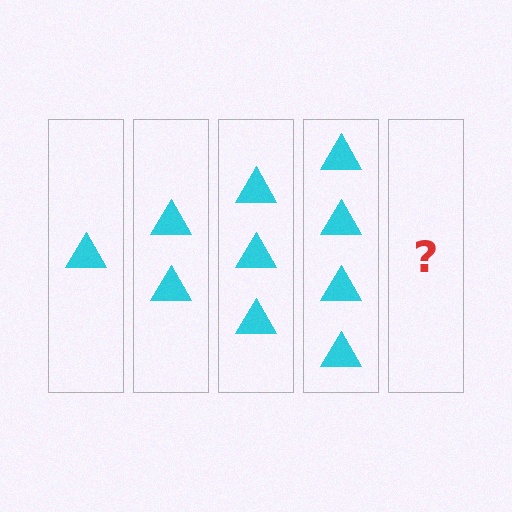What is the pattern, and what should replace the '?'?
The pattern is that each step adds one more triangle. The '?' should be 5 triangles.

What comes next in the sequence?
The next element should be 5 triangles.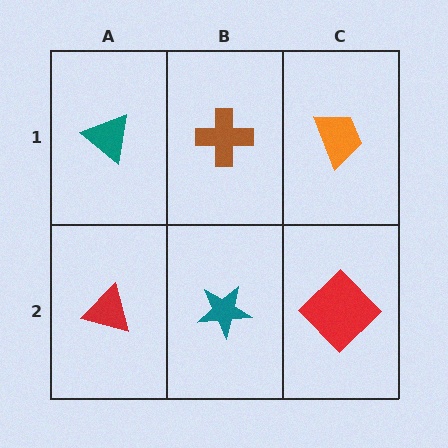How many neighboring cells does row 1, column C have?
2.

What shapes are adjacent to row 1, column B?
A teal star (row 2, column B), a teal triangle (row 1, column A), an orange trapezoid (row 1, column C).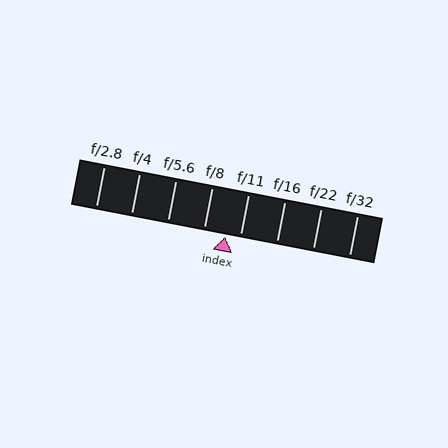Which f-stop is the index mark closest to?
The index mark is closest to f/11.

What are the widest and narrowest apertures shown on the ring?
The widest aperture shown is f/2.8 and the narrowest is f/32.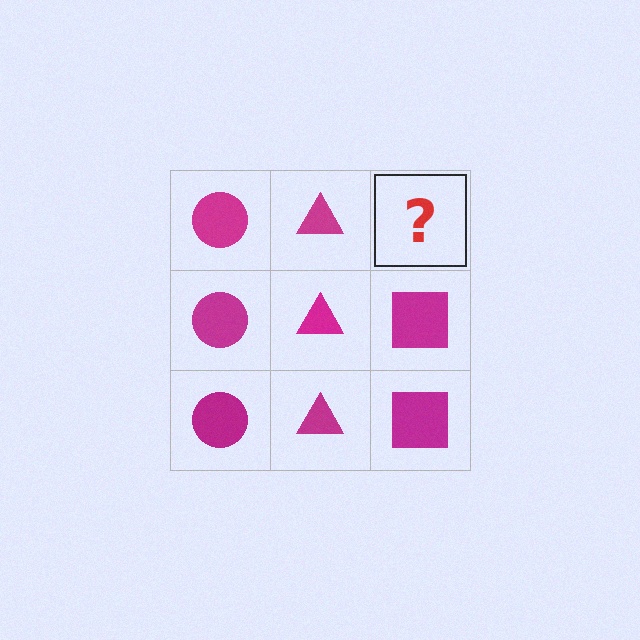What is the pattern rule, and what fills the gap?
The rule is that each column has a consistent shape. The gap should be filled with a magenta square.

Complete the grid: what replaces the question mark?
The question mark should be replaced with a magenta square.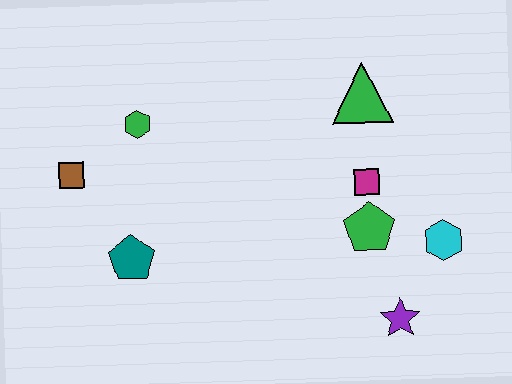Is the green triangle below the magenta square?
No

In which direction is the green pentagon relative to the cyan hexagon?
The green pentagon is to the left of the cyan hexagon.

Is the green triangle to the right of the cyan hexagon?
No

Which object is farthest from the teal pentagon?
The cyan hexagon is farthest from the teal pentagon.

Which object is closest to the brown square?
The green hexagon is closest to the brown square.